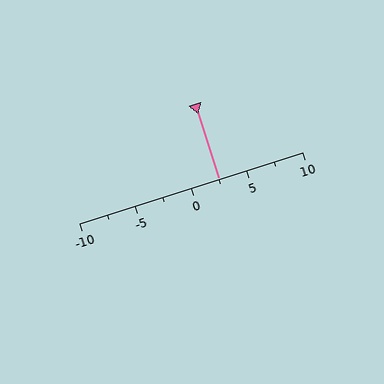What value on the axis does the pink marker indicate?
The marker indicates approximately 2.5.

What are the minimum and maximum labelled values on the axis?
The axis runs from -10 to 10.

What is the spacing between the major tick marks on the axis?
The major ticks are spaced 5 apart.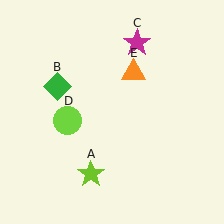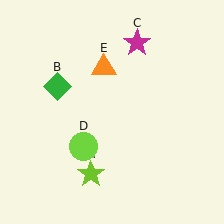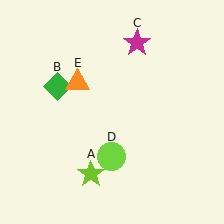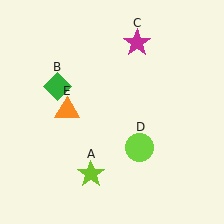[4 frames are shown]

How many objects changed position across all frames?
2 objects changed position: lime circle (object D), orange triangle (object E).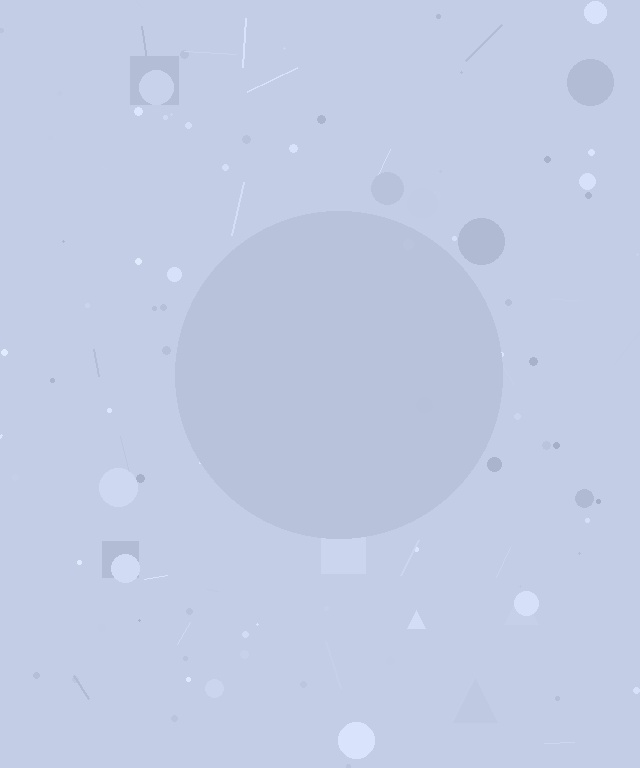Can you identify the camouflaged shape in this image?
The camouflaged shape is a circle.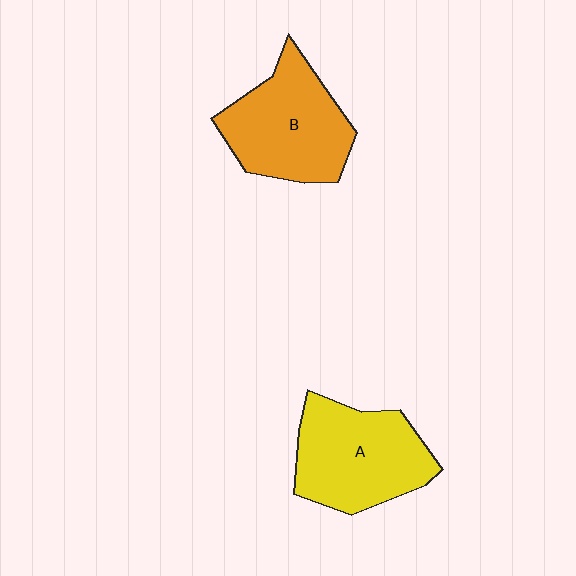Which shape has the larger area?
Shape A (yellow).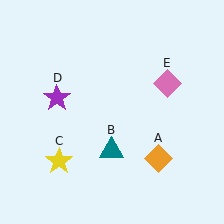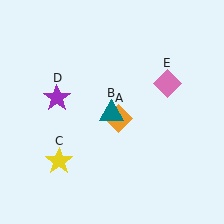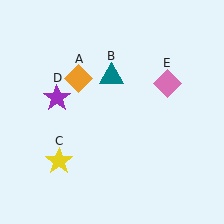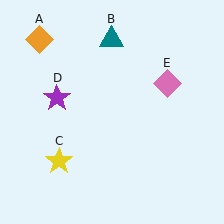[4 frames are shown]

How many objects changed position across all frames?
2 objects changed position: orange diamond (object A), teal triangle (object B).